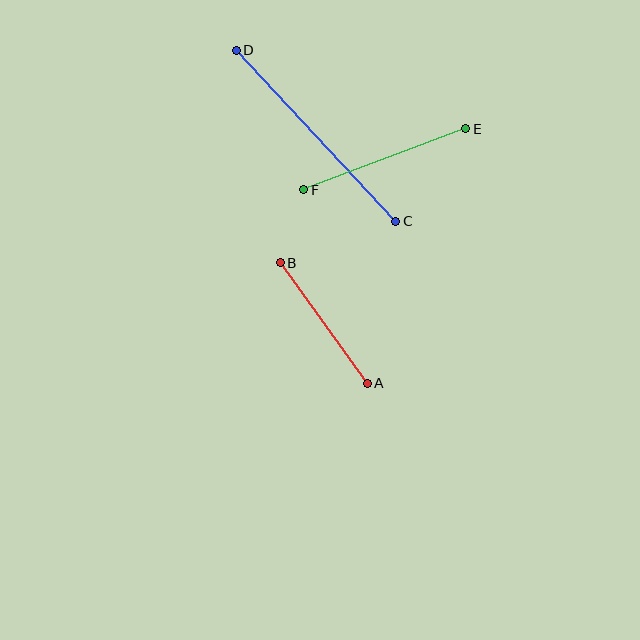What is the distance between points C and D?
The distance is approximately 234 pixels.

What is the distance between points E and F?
The distance is approximately 173 pixels.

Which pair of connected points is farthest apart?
Points C and D are farthest apart.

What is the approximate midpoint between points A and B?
The midpoint is at approximately (324, 323) pixels.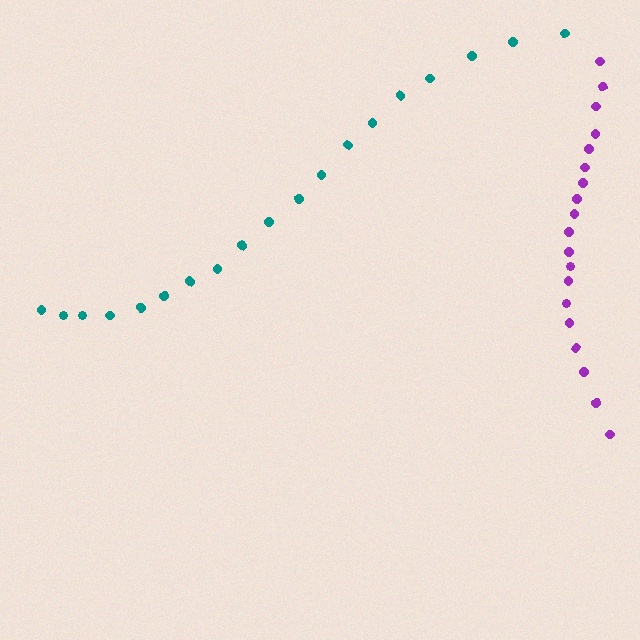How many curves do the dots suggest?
There are 2 distinct paths.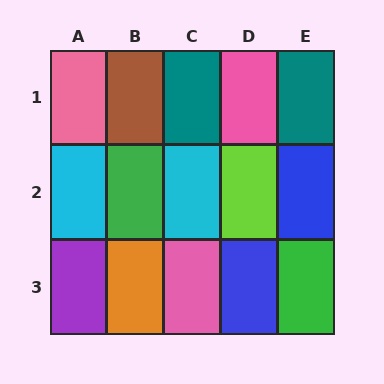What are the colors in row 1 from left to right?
Pink, brown, teal, pink, teal.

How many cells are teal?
2 cells are teal.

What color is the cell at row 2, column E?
Blue.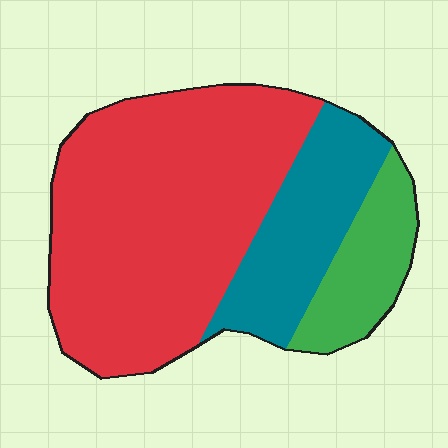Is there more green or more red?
Red.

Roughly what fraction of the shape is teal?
Teal takes up about one fifth (1/5) of the shape.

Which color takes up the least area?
Green, at roughly 15%.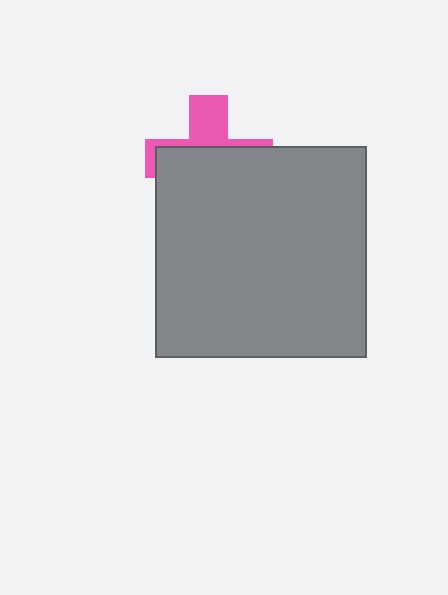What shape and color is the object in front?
The object in front is a gray square.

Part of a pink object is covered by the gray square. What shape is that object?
It is a cross.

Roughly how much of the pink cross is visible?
A small part of it is visible (roughly 33%).